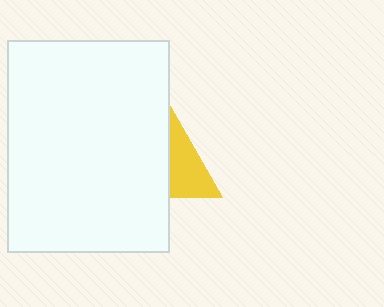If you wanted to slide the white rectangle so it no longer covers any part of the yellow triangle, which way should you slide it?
Slide it left — that is the most direct way to separate the two shapes.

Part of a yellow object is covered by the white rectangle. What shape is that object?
It is a triangle.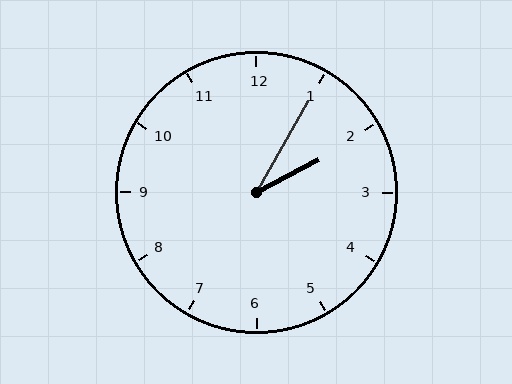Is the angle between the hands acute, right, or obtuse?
It is acute.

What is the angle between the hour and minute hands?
Approximately 32 degrees.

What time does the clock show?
2:05.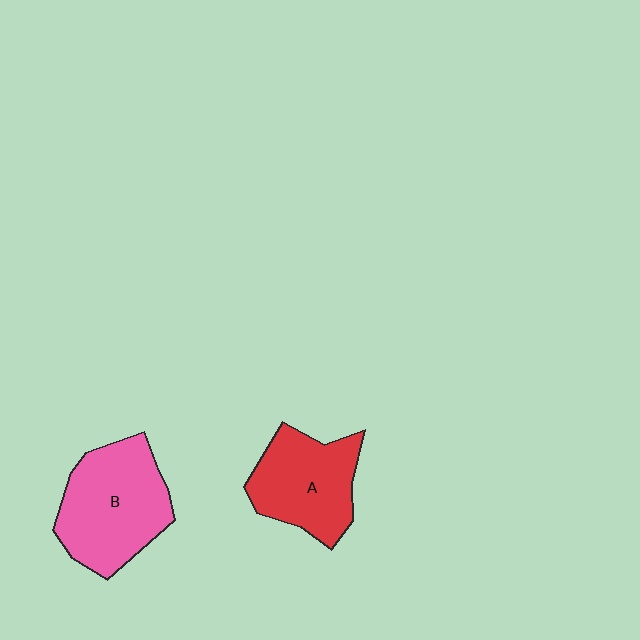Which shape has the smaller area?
Shape A (red).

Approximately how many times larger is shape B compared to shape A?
Approximately 1.2 times.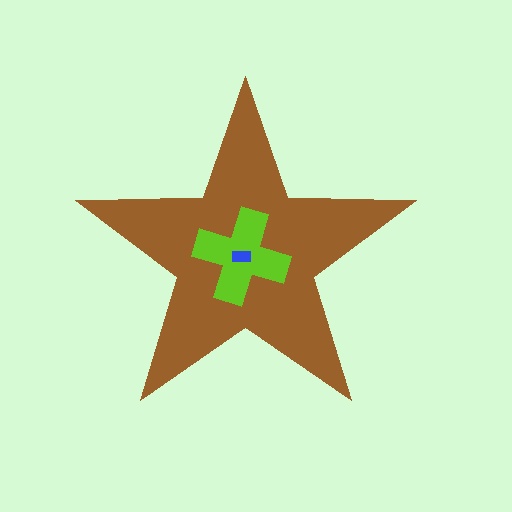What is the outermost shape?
The brown star.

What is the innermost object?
The blue rectangle.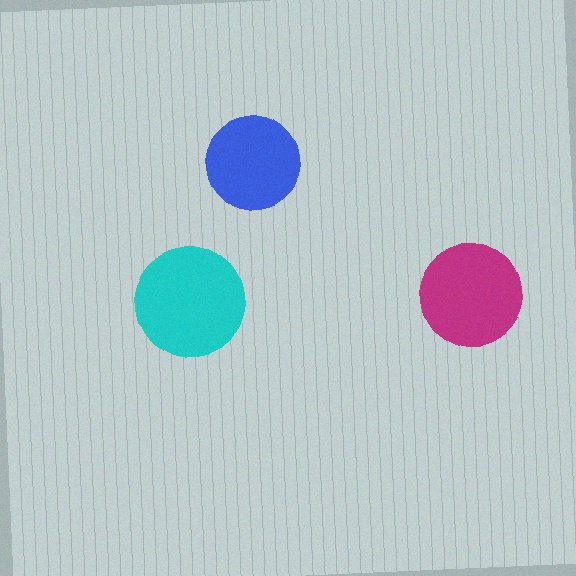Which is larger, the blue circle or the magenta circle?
The magenta one.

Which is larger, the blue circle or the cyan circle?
The cyan one.